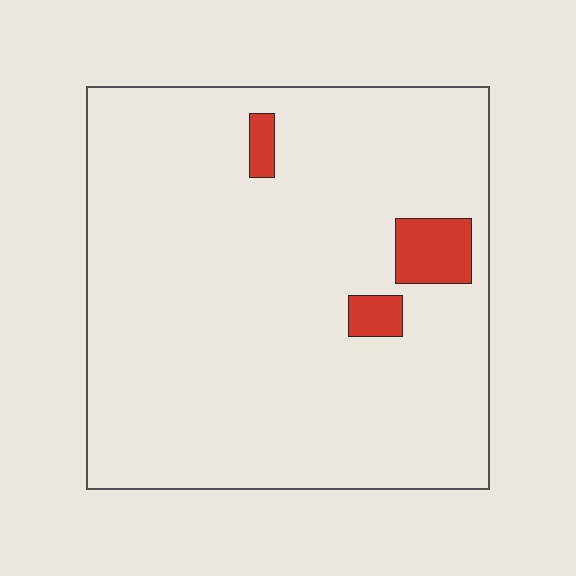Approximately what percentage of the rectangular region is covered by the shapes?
Approximately 5%.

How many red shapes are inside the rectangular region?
3.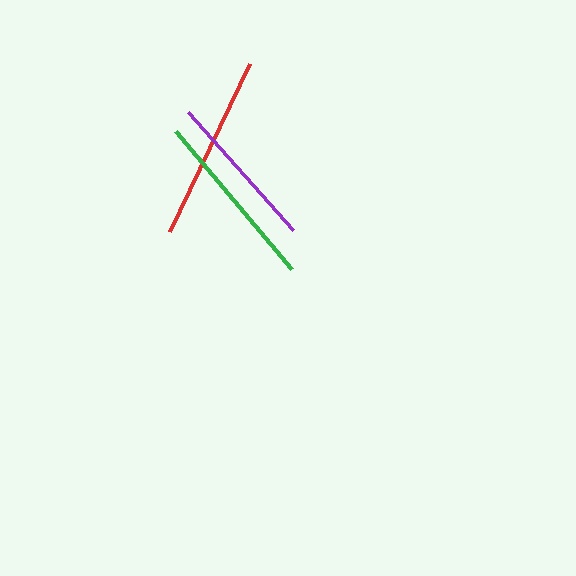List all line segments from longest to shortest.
From longest to shortest: red, green, purple.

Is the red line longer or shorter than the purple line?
The red line is longer than the purple line.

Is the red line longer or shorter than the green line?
The red line is longer than the green line.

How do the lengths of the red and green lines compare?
The red and green lines are approximately the same length.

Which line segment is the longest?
The red line is the longest at approximately 186 pixels.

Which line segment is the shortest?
The purple line is the shortest at approximately 158 pixels.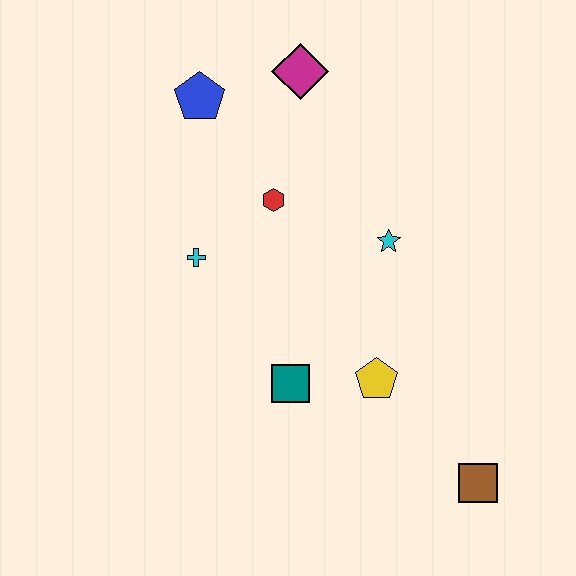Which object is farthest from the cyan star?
The brown square is farthest from the cyan star.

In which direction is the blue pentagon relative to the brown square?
The blue pentagon is above the brown square.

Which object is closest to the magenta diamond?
The blue pentagon is closest to the magenta diamond.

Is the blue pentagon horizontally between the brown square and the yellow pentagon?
No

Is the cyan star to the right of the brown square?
No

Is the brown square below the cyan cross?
Yes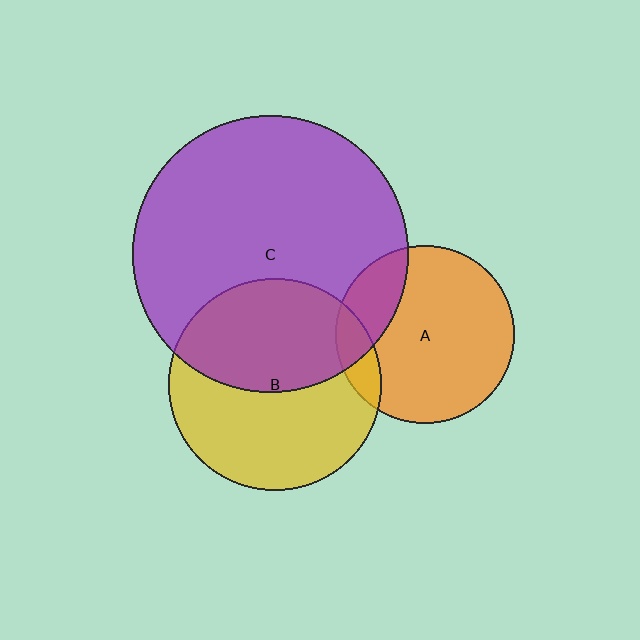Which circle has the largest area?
Circle C (purple).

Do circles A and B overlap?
Yes.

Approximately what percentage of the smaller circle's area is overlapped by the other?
Approximately 10%.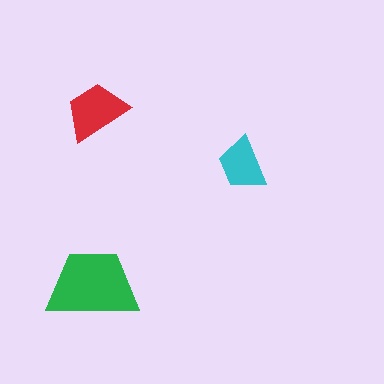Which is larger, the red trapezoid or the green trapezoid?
The green one.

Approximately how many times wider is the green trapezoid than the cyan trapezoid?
About 1.5 times wider.